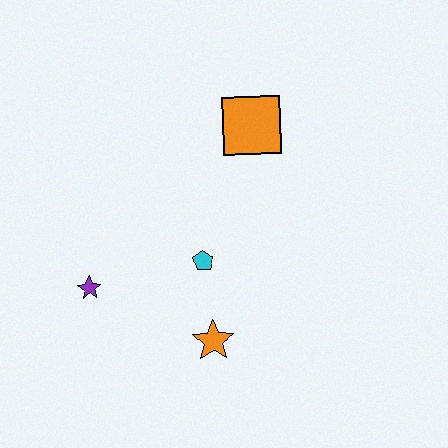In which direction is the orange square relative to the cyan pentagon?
The orange square is above the cyan pentagon.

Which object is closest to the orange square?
The cyan pentagon is closest to the orange square.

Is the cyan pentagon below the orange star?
No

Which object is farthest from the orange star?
The orange square is farthest from the orange star.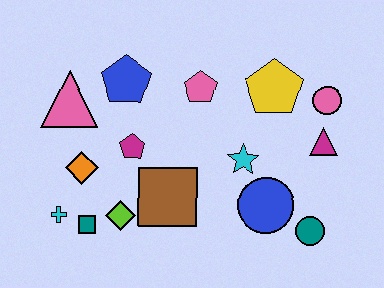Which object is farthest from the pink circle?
The cyan cross is farthest from the pink circle.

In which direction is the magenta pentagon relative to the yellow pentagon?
The magenta pentagon is to the left of the yellow pentagon.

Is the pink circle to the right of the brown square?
Yes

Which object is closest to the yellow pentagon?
The pink circle is closest to the yellow pentagon.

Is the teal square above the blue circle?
No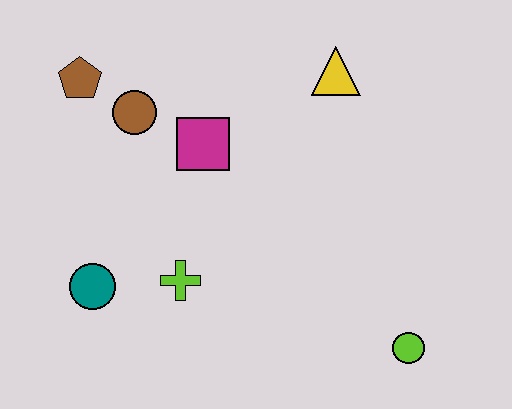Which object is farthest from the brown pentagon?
The lime circle is farthest from the brown pentagon.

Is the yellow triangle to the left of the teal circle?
No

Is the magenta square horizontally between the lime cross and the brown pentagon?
No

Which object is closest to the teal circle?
The lime cross is closest to the teal circle.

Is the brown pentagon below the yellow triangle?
Yes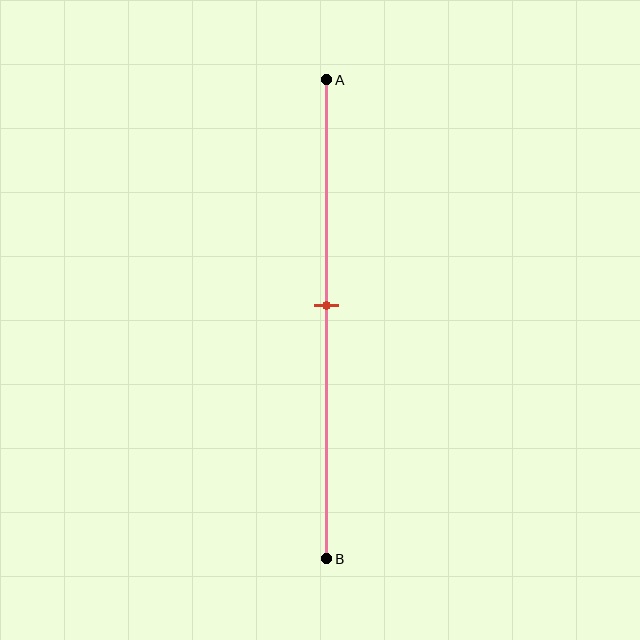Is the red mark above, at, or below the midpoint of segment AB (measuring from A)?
The red mark is approximately at the midpoint of segment AB.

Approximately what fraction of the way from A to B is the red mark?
The red mark is approximately 45% of the way from A to B.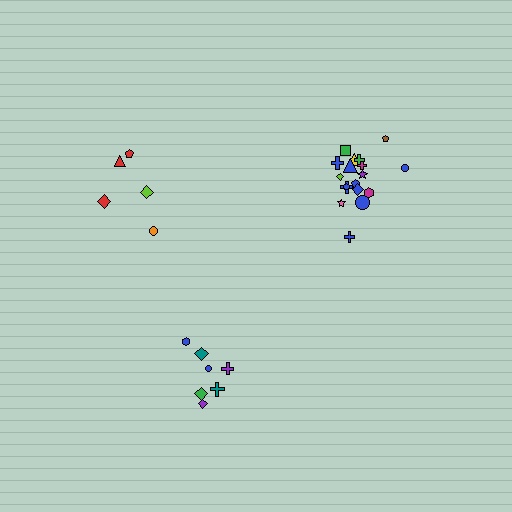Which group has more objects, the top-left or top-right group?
The top-right group.